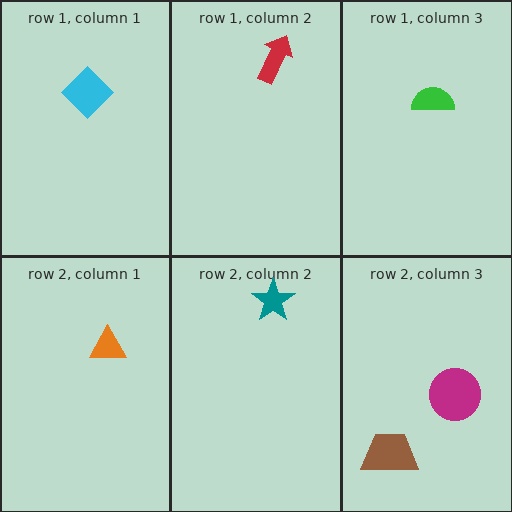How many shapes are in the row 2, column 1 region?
1.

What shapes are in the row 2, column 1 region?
The orange triangle.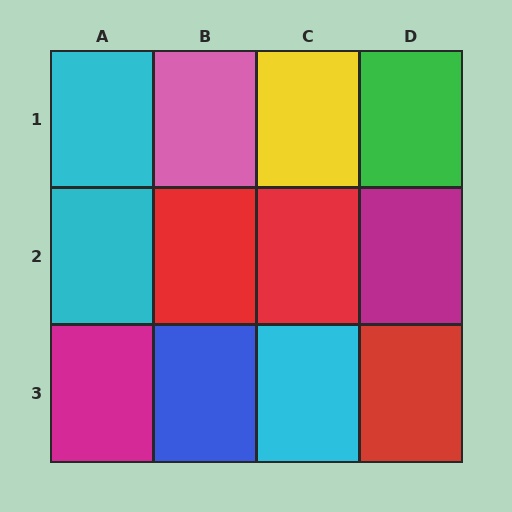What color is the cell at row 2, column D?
Magenta.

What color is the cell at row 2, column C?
Red.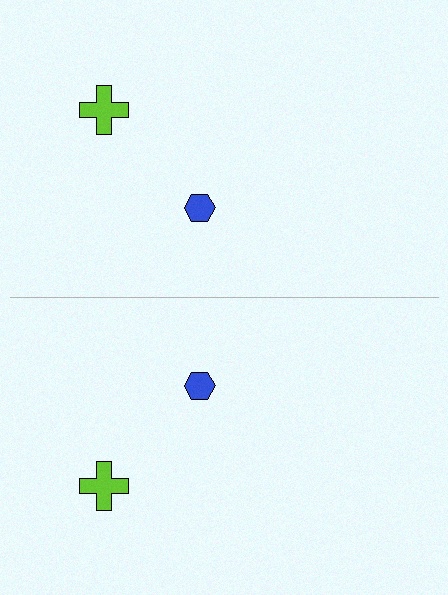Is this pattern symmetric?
Yes, this pattern has bilateral (reflection) symmetry.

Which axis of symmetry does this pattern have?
The pattern has a horizontal axis of symmetry running through the center of the image.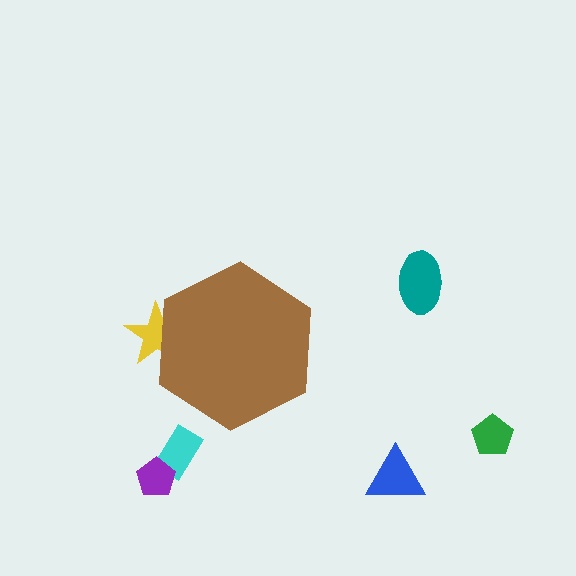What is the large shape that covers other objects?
A brown hexagon.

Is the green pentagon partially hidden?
No, the green pentagon is fully visible.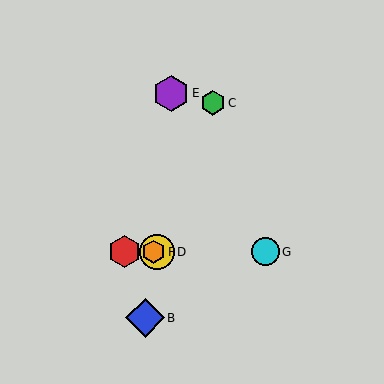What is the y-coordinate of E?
Object E is at y≈93.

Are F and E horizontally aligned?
No, F is at y≈252 and E is at y≈93.